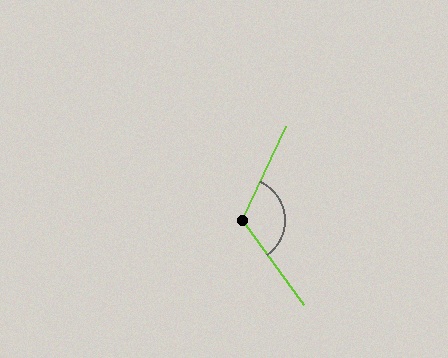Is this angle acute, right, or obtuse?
It is obtuse.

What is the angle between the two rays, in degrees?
Approximately 120 degrees.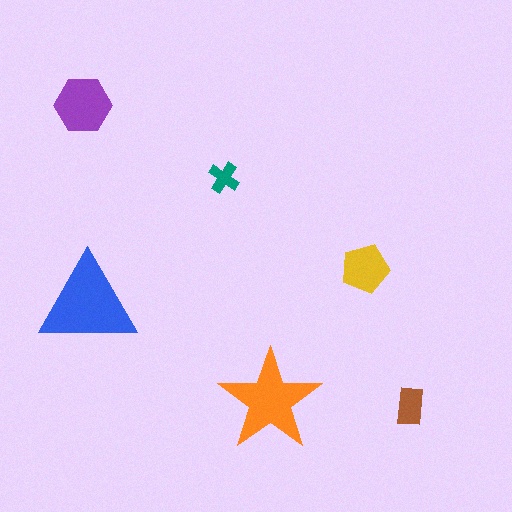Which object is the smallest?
The teal cross.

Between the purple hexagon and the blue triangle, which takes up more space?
The blue triangle.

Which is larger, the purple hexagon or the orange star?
The orange star.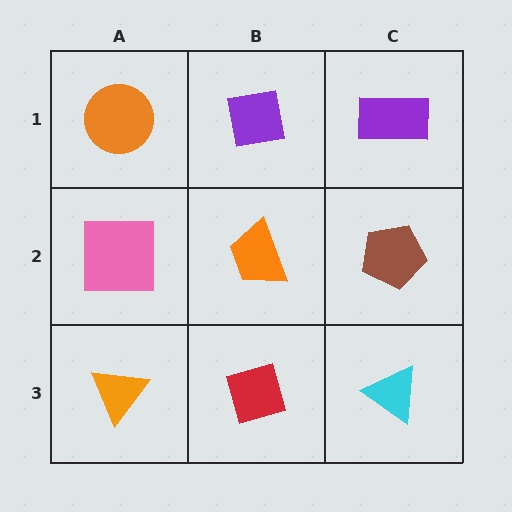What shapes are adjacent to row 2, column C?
A purple rectangle (row 1, column C), a cyan triangle (row 3, column C), an orange trapezoid (row 2, column B).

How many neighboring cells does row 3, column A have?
2.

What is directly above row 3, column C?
A brown pentagon.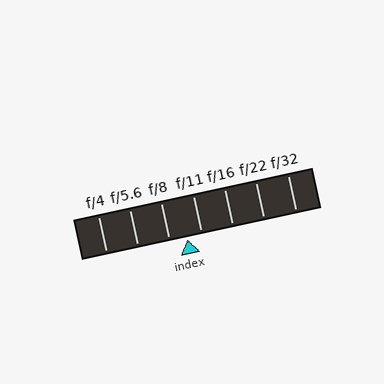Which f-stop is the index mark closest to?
The index mark is closest to f/11.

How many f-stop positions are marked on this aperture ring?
There are 7 f-stop positions marked.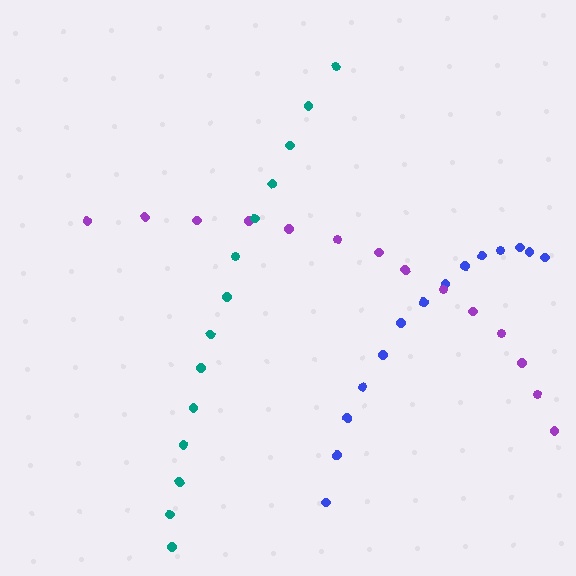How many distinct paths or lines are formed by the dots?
There are 3 distinct paths.